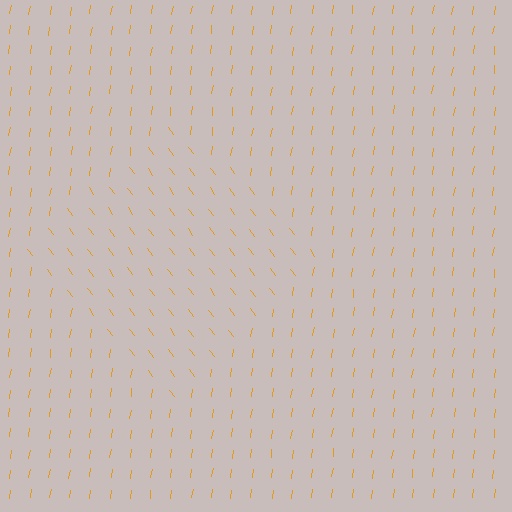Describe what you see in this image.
The image is filled with small orange line segments. A diamond region in the image has lines oriented differently from the surrounding lines, creating a visible texture boundary.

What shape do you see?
I see a diamond.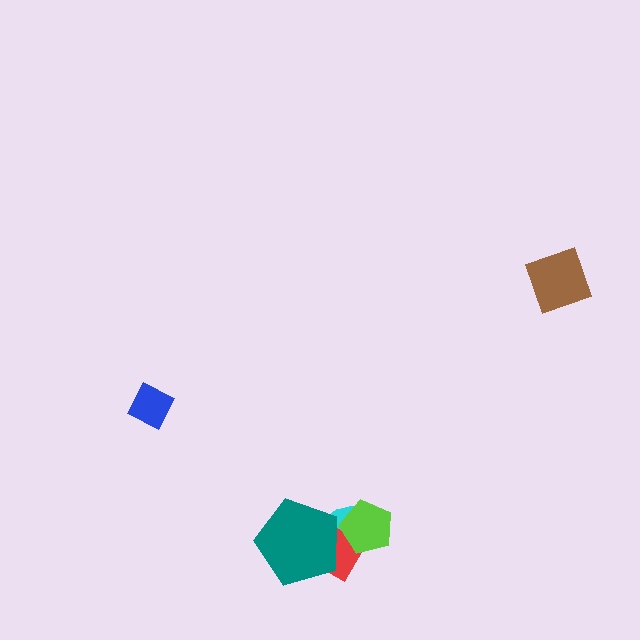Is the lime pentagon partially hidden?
No, no other shape covers it.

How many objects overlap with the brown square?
0 objects overlap with the brown square.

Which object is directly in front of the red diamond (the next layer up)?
The teal pentagon is directly in front of the red diamond.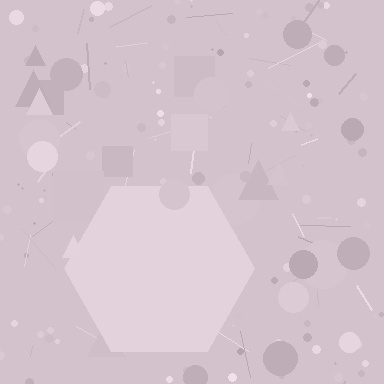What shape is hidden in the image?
A hexagon is hidden in the image.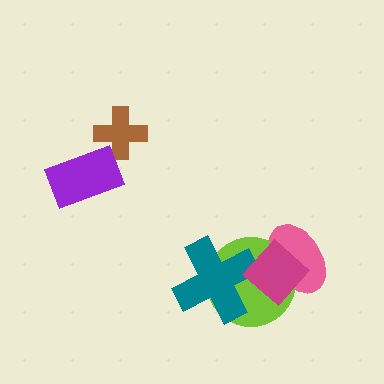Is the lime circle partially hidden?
Yes, it is partially covered by another shape.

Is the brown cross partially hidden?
No, no other shape covers it.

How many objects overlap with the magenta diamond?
3 objects overlap with the magenta diamond.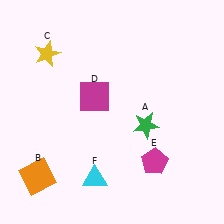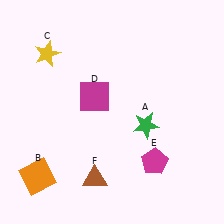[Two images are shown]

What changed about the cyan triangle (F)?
In Image 1, F is cyan. In Image 2, it changed to brown.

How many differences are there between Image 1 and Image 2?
There is 1 difference between the two images.